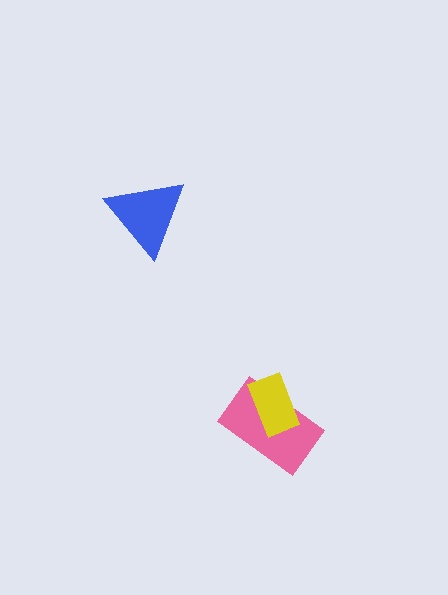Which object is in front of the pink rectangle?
The yellow rectangle is in front of the pink rectangle.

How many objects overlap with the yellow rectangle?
1 object overlaps with the yellow rectangle.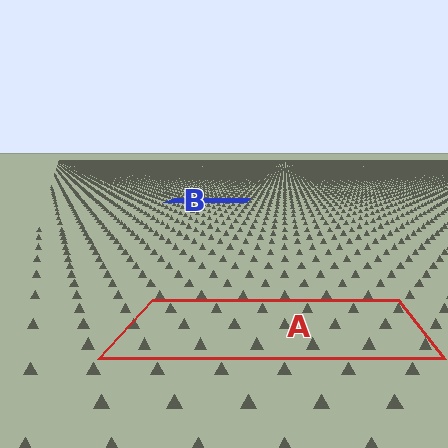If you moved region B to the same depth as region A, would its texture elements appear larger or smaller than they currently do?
They would appear larger. At a closer depth, the same texture elements are projected at a bigger on-screen size.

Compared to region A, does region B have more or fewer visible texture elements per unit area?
Region B has more texture elements per unit area — they are packed more densely because it is farther away.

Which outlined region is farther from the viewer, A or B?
Region B is farther from the viewer — the texture elements inside it appear smaller and more densely packed.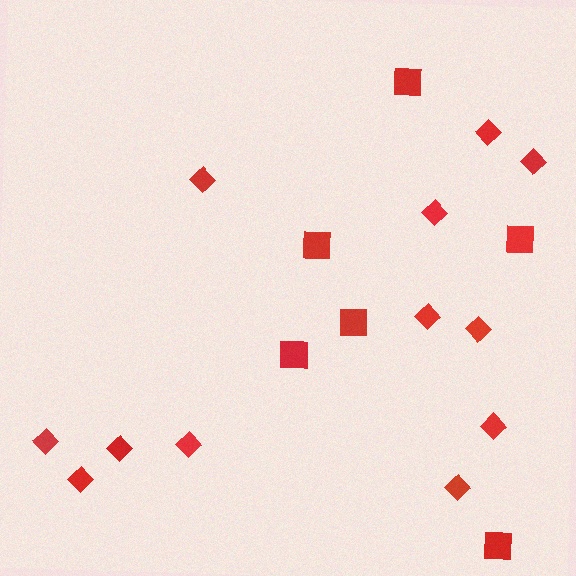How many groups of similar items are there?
There are 2 groups: one group of squares (6) and one group of diamonds (12).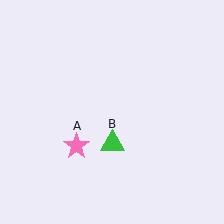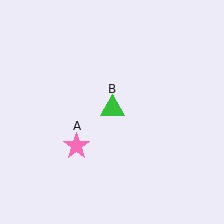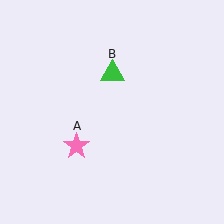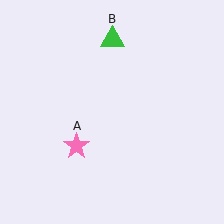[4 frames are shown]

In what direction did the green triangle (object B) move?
The green triangle (object B) moved up.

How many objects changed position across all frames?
1 object changed position: green triangle (object B).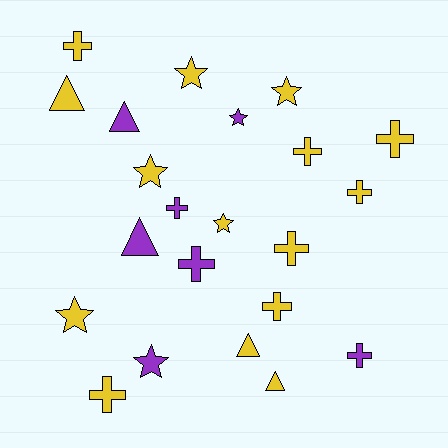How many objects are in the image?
There are 22 objects.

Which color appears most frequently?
Yellow, with 15 objects.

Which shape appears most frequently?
Cross, with 10 objects.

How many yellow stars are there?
There are 5 yellow stars.